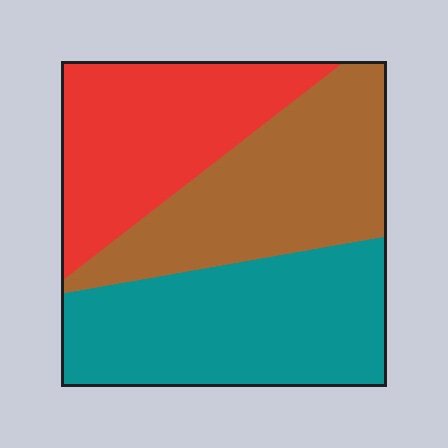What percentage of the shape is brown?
Brown covers 33% of the shape.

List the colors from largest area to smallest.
From largest to smallest: teal, brown, red.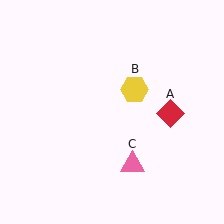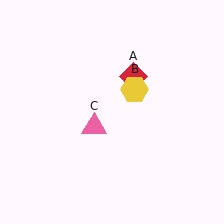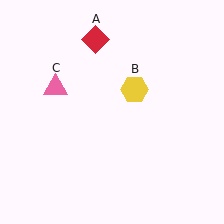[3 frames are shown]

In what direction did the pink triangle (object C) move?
The pink triangle (object C) moved up and to the left.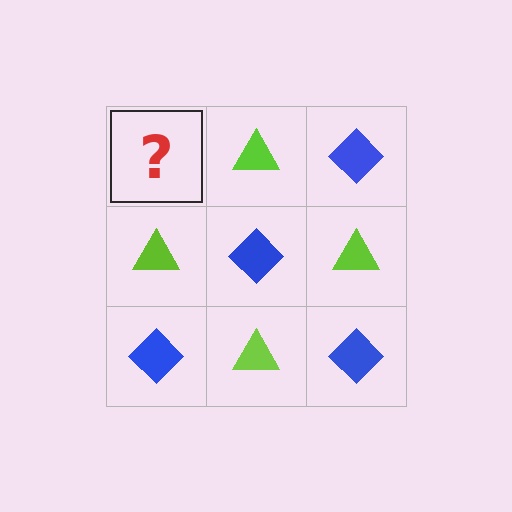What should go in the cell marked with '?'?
The missing cell should contain a blue diamond.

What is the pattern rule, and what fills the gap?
The rule is that it alternates blue diamond and lime triangle in a checkerboard pattern. The gap should be filled with a blue diamond.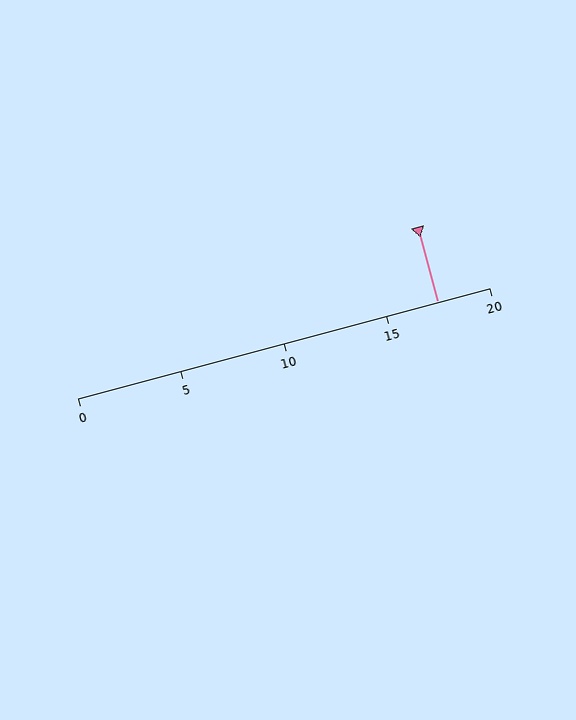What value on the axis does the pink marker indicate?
The marker indicates approximately 17.5.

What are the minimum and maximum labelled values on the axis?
The axis runs from 0 to 20.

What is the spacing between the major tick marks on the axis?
The major ticks are spaced 5 apart.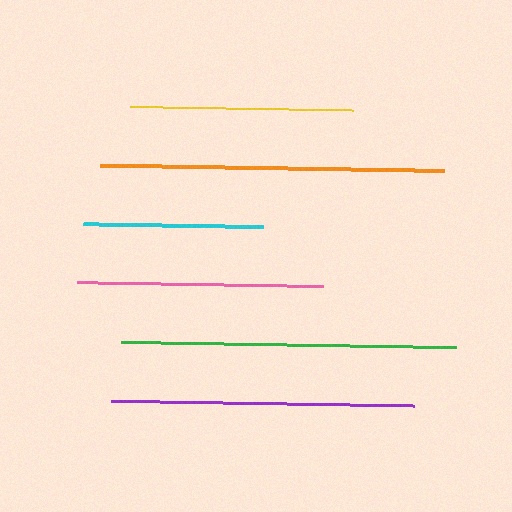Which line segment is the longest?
The orange line is the longest at approximately 345 pixels.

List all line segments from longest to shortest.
From longest to shortest: orange, green, purple, pink, yellow, cyan.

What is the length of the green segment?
The green segment is approximately 335 pixels long.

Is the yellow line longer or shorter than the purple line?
The purple line is longer than the yellow line.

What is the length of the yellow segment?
The yellow segment is approximately 223 pixels long.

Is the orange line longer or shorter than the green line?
The orange line is longer than the green line.